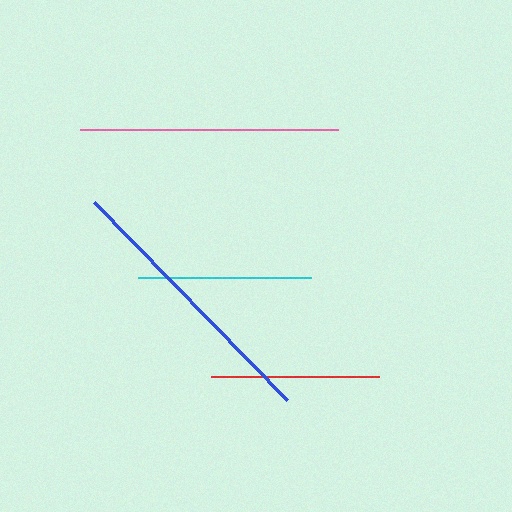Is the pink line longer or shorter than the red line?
The pink line is longer than the red line.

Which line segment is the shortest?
The red line is the shortest at approximately 168 pixels.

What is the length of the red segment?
The red segment is approximately 168 pixels long.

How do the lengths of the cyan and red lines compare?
The cyan and red lines are approximately the same length.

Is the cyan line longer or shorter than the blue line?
The blue line is longer than the cyan line.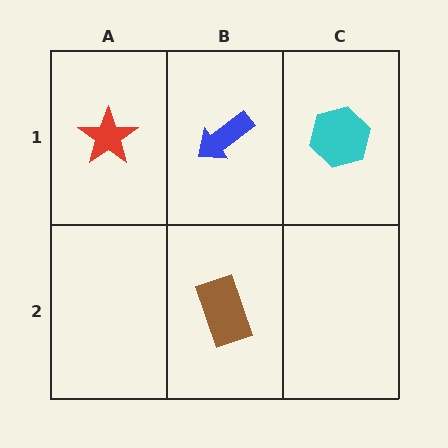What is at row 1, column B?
A blue arrow.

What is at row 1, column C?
A cyan hexagon.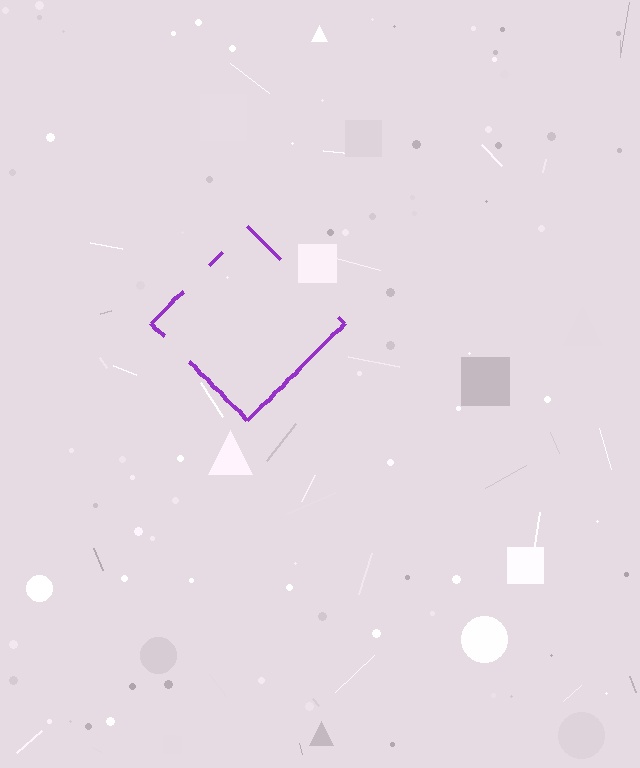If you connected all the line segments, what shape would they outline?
They would outline a diamond.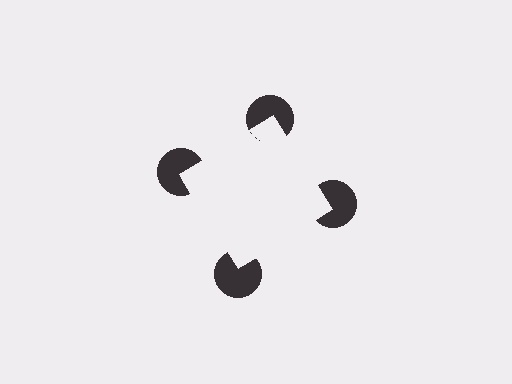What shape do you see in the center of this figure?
An illusory square — its edges are inferred from the aligned wedge cuts in the pac-man discs, not physically drawn.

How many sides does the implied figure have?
4 sides.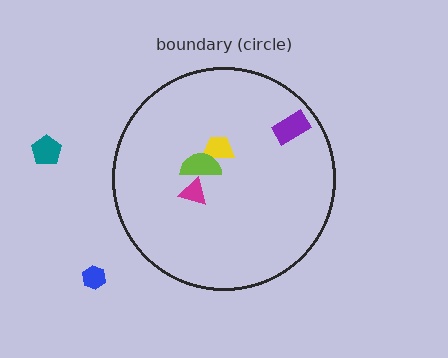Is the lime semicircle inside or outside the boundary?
Inside.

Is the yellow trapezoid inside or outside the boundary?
Inside.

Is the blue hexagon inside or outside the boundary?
Outside.